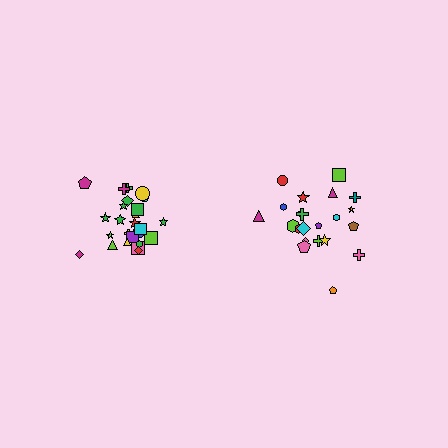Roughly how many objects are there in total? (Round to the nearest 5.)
Roughly 45 objects in total.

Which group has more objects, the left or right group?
The left group.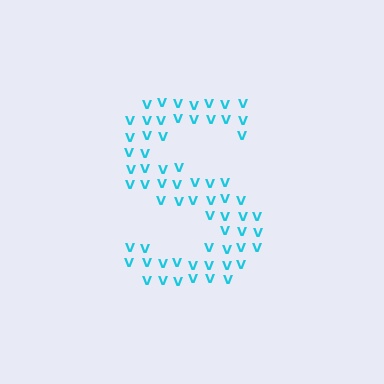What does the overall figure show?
The overall figure shows the letter S.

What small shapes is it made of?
It is made of small letter V's.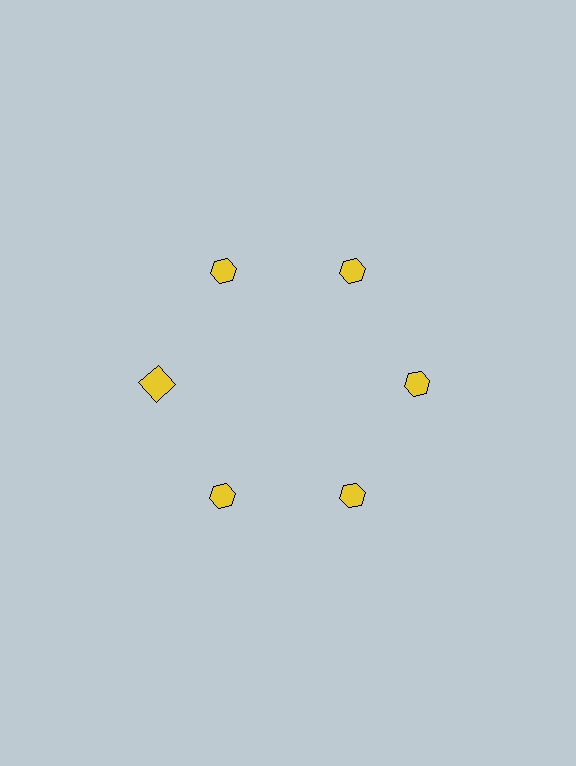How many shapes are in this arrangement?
There are 6 shapes arranged in a ring pattern.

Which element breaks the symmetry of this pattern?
The yellow square at roughly the 9 o'clock position breaks the symmetry. All other shapes are yellow hexagons.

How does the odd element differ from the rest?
It has a different shape: square instead of hexagon.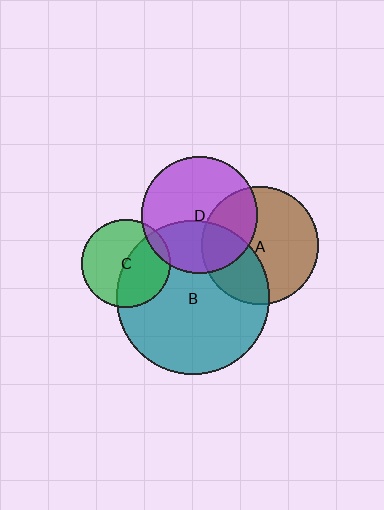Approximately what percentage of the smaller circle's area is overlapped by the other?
Approximately 35%.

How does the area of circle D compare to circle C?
Approximately 1.7 times.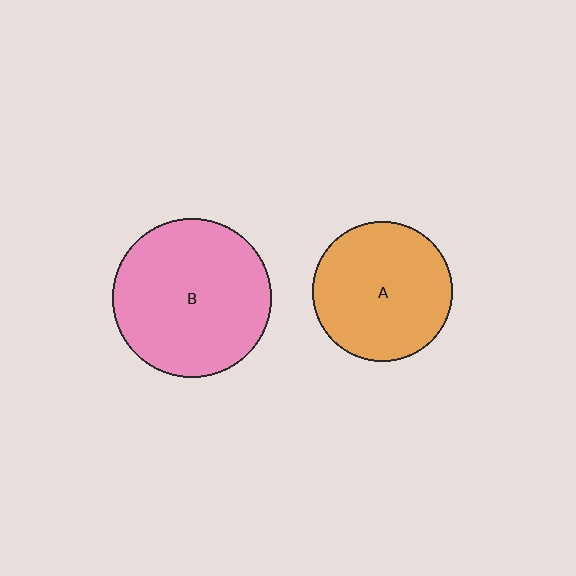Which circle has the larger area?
Circle B (pink).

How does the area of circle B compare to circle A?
Approximately 1.3 times.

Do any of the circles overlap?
No, none of the circles overlap.